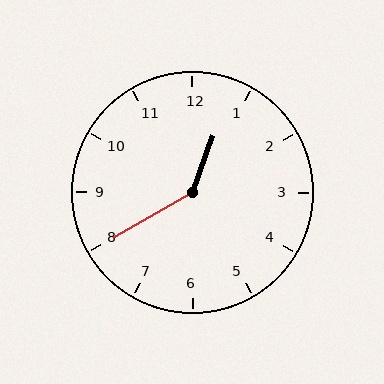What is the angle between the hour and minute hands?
Approximately 140 degrees.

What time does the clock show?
12:40.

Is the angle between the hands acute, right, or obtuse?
It is obtuse.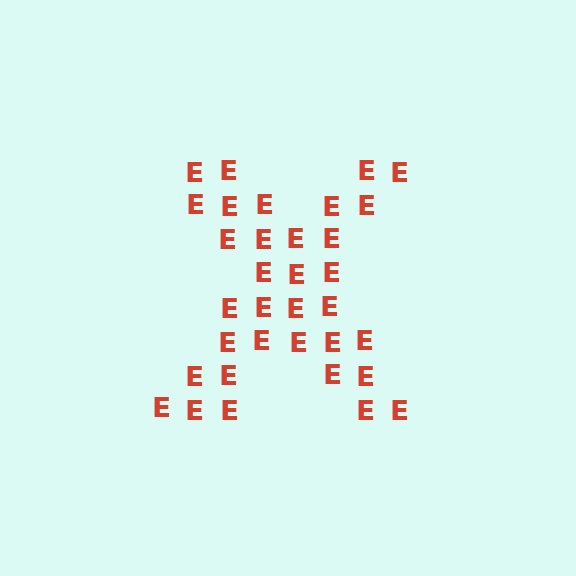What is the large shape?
The large shape is the letter X.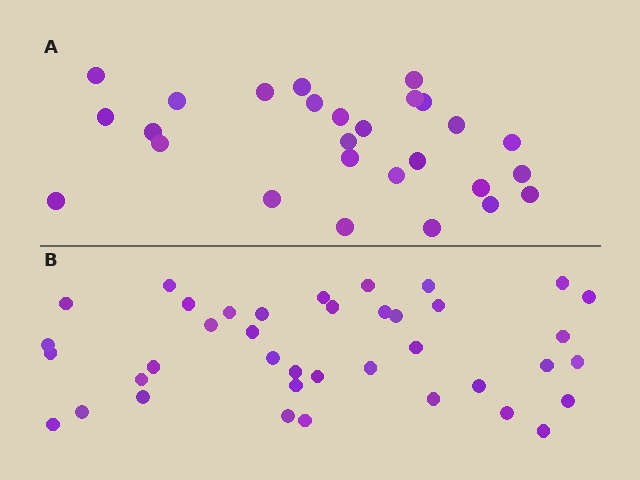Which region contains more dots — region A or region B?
Region B (the bottom region) has more dots.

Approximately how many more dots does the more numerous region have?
Region B has roughly 12 or so more dots than region A.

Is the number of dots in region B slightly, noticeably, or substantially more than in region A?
Region B has noticeably more, but not dramatically so. The ratio is roughly 1.4 to 1.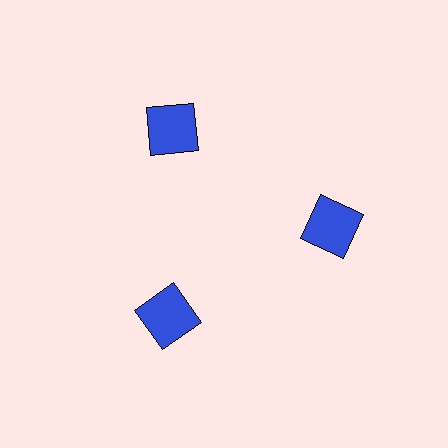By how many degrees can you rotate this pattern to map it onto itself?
The pattern maps onto itself every 120 degrees of rotation.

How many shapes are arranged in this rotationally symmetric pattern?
There are 3 shapes, arranged in 3 groups of 1.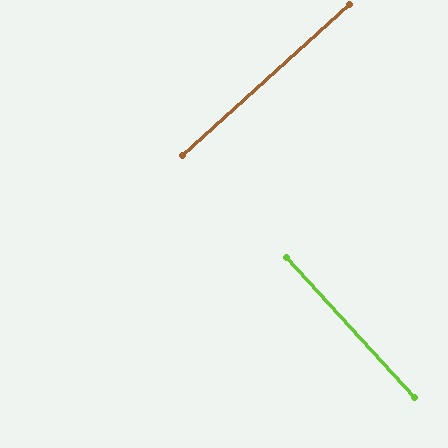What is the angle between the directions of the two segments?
Approximately 90 degrees.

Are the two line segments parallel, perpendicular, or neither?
Perpendicular — they meet at approximately 90°.